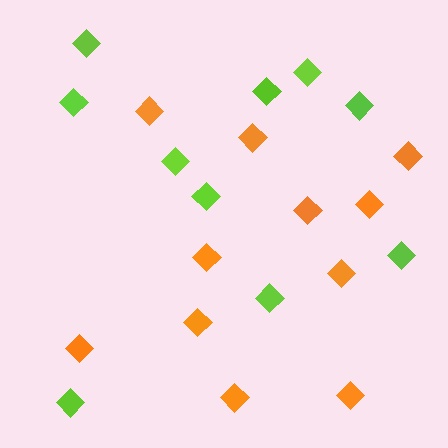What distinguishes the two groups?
There are 2 groups: one group of lime diamonds (10) and one group of orange diamonds (11).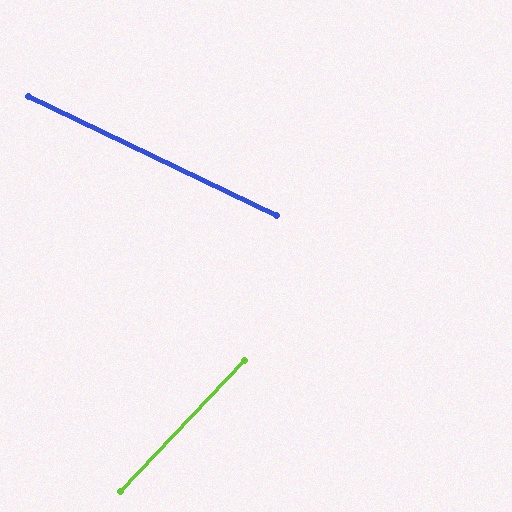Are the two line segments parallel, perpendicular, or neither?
Neither parallel nor perpendicular — they differ by about 72°.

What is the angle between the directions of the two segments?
Approximately 72 degrees.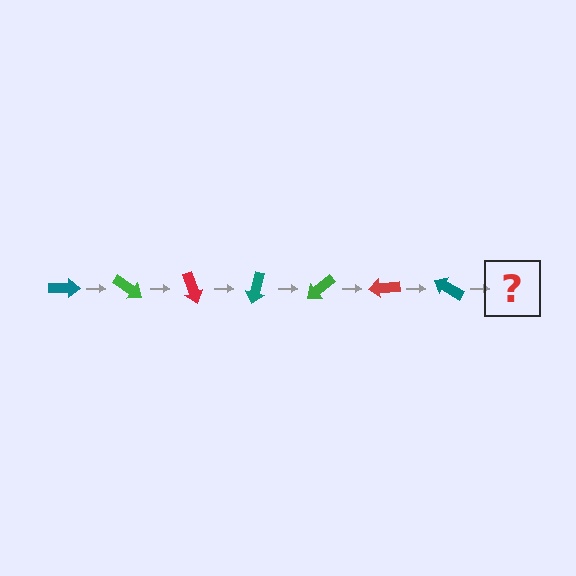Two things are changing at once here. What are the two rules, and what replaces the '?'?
The two rules are that it rotates 35 degrees each step and the color cycles through teal, green, and red. The '?' should be a green arrow, rotated 245 degrees from the start.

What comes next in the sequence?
The next element should be a green arrow, rotated 245 degrees from the start.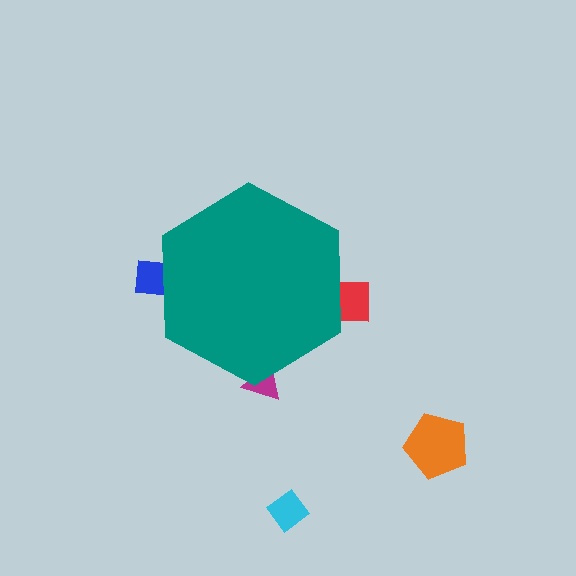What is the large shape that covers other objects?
A teal hexagon.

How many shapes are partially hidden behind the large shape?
3 shapes are partially hidden.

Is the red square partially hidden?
Yes, the red square is partially hidden behind the teal hexagon.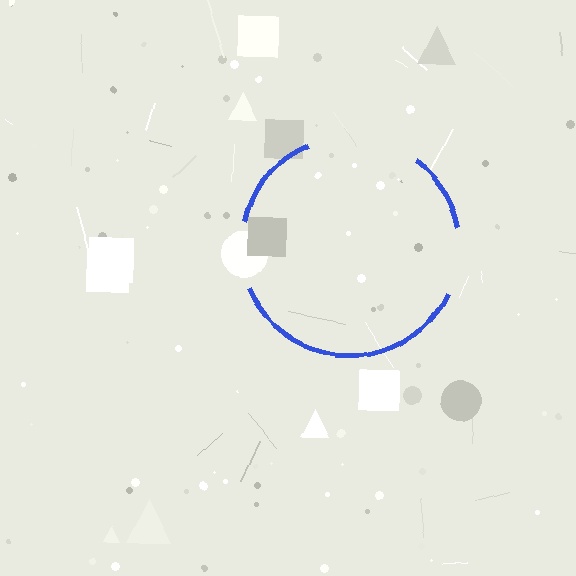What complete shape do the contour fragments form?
The contour fragments form a circle.